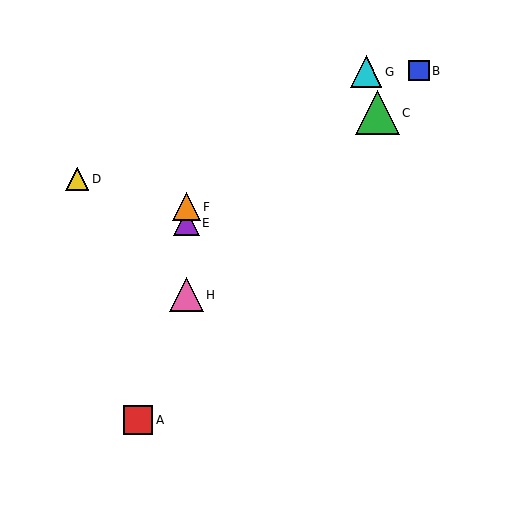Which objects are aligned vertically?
Objects E, F, H are aligned vertically.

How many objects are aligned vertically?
3 objects (E, F, H) are aligned vertically.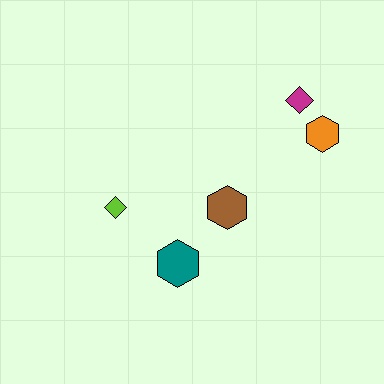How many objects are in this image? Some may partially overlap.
There are 5 objects.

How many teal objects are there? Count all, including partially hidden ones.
There is 1 teal object.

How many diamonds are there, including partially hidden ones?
There are 2 diamonds.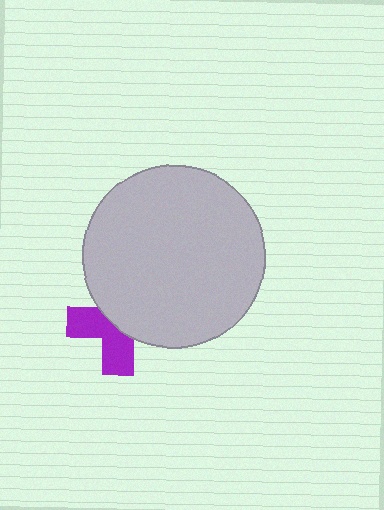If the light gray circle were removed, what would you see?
You would see the complete purple cross.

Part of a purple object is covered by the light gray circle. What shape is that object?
It is a cross.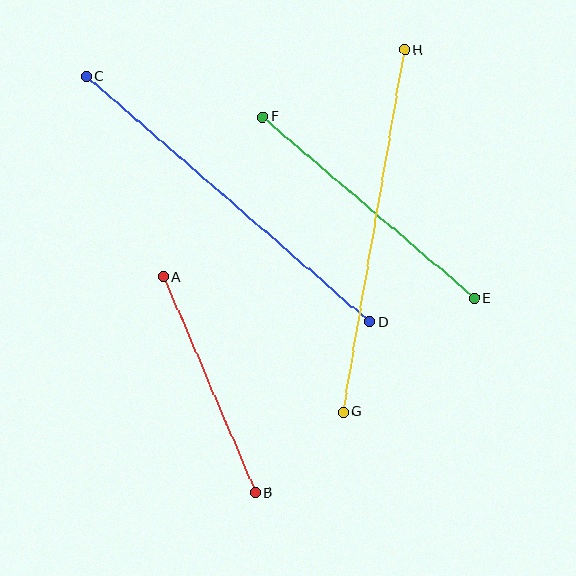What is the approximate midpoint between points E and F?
The midpoint is at approximately (368, 208) pixels.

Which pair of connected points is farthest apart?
Points C and D are farthest apart.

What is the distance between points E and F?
The distance is approximately 279 pixels.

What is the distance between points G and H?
The distance is approximately 367 pixels.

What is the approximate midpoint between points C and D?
The midpoint is at approximately (228, 199) pixels.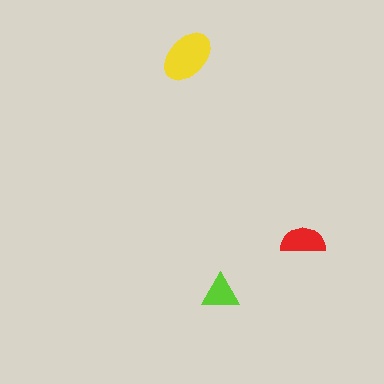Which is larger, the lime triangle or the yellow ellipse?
The yellow ellipse.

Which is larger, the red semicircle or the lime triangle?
The red semicircle.